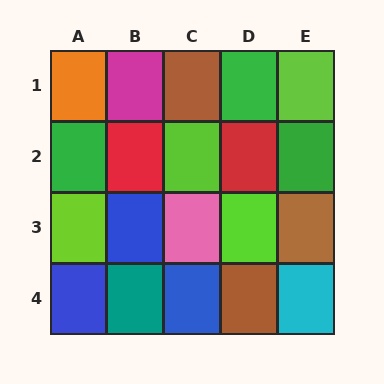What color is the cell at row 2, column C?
Lime.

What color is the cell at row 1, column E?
Lime.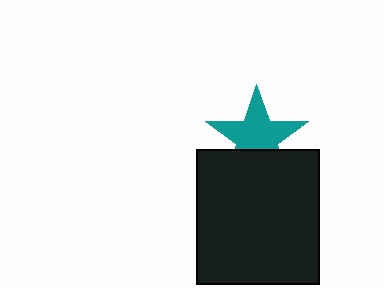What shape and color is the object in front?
The object in front is a black rectangle.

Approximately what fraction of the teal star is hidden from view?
Roughly 31% of the teal star is hidden behind the black rectangle.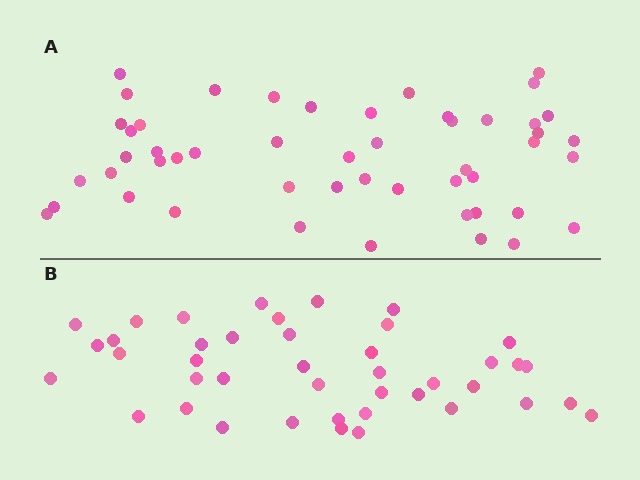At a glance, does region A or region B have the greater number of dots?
Region A (the top region) has more dots.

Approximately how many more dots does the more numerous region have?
Region A has roughly 8 or so more dots than region B.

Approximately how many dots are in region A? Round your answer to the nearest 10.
About 50 dots.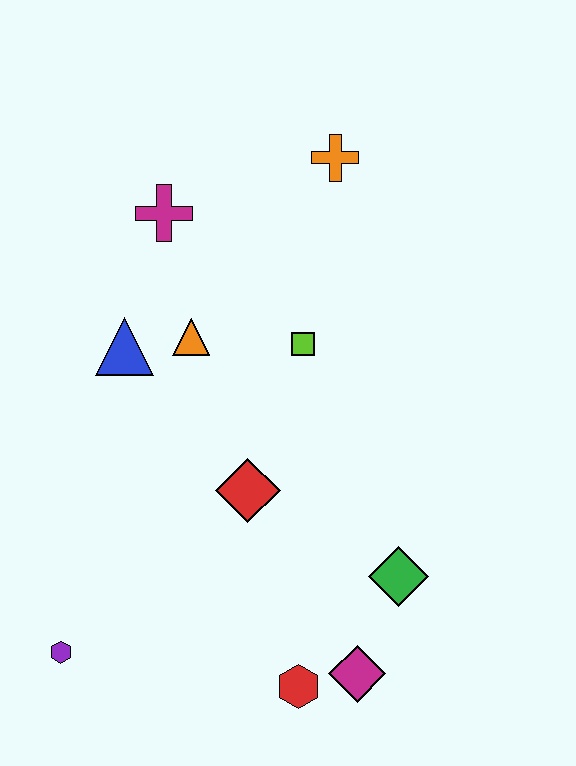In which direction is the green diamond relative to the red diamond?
The green diamond is to the right of the red diamond.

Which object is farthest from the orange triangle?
The magenta diamond is farthest from the orange triangle.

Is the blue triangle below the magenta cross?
Yes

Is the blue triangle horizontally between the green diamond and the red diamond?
No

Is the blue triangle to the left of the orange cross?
Yes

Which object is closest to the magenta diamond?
The red hexagon is closest to the magenta diamond.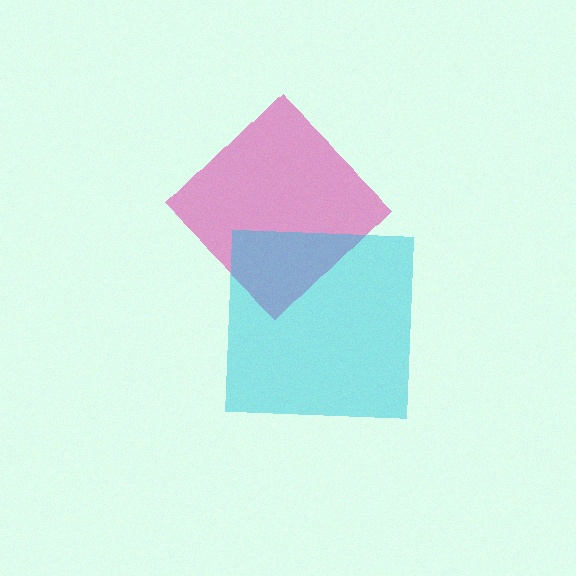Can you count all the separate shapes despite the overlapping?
Yes, there are 2 separate shapes.